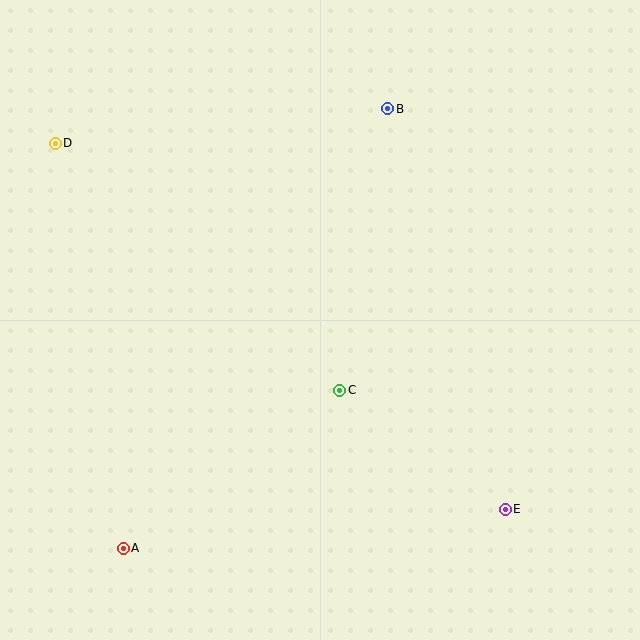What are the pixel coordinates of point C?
Point C is at (340, 390).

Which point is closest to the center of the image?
Point C at (340, 390) is closest to the center.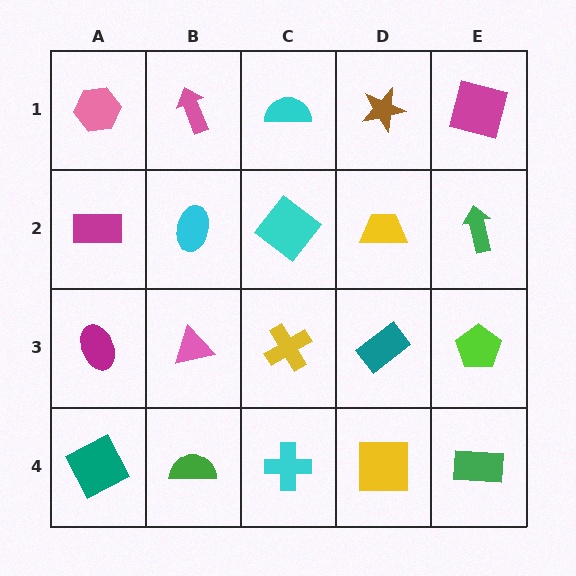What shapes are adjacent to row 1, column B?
A cyan ellipse (row 2, column B), a pink hexagon (row 1, column A), a cyan semicircle (row 1, column C).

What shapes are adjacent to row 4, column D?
A teal rectangle (row 3, column D), a cyan cross (row 4, column C), a green rectangle (row 4, column E).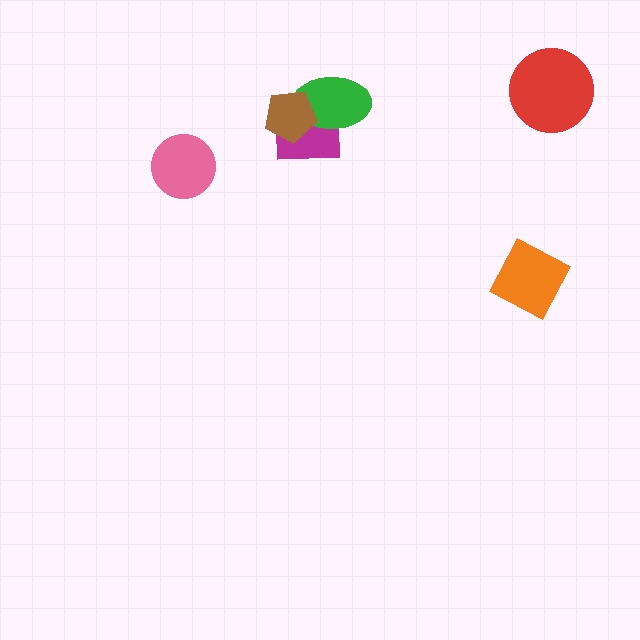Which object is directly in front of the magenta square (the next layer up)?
The green ellipse is directly in front of the magenta square.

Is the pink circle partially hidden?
No, no other shape covers it.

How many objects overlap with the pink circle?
0 objects overlap with the pink circle.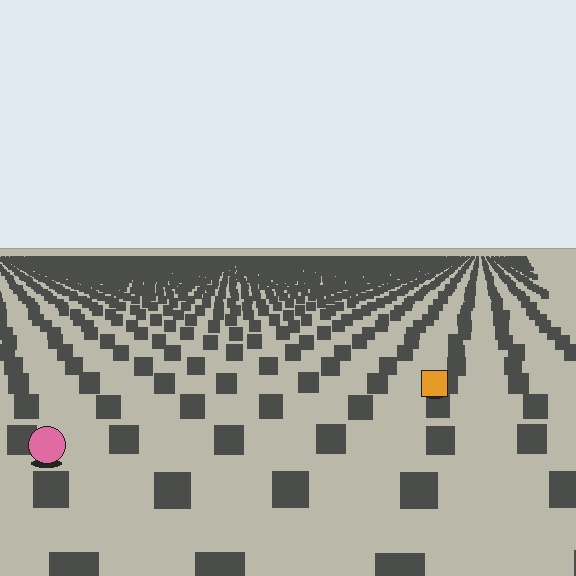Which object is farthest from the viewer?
The orange square is farthest from the viewer. It appears smaller and the ground texture around it is denser.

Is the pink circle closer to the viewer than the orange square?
Yes. The pink circle is closer — you can tell from the texture gradient: the ground texture is coarser near it.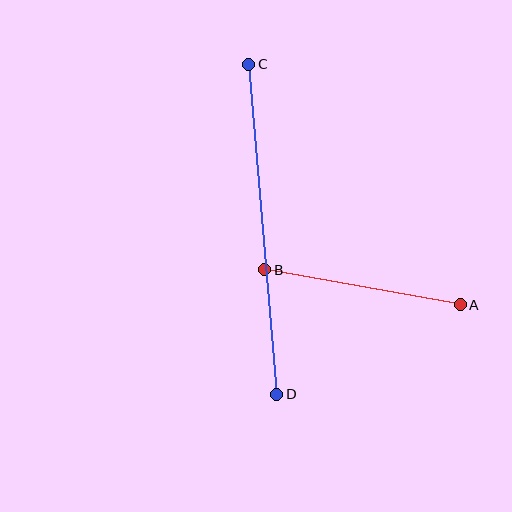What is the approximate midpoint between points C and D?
The midpoint is at approximately (263, 229) pixels.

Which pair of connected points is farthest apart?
Points C and D are farthest apart.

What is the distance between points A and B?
The distance is approximately 199 pixels.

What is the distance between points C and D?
The distance is approximately 331 pixels.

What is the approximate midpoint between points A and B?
The midpoint is at approximately (363, 287) pixels.